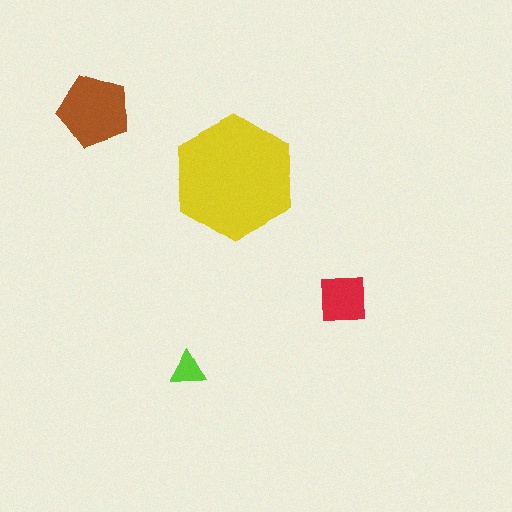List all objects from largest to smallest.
The yellow hexagon, the brown pentagon, the red square, the lime triangle.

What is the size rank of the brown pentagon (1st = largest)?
2nd.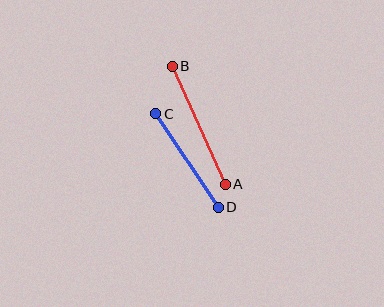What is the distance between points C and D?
The distance is approximately 113 pixels.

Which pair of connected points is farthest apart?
Points A and B are farthest apart.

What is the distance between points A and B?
The distance is approximately 129 pixels.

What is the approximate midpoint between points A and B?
The midpoint is at approximately (199, 125) pixels.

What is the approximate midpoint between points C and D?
The midpoint is at approximately (187, 160) pixels.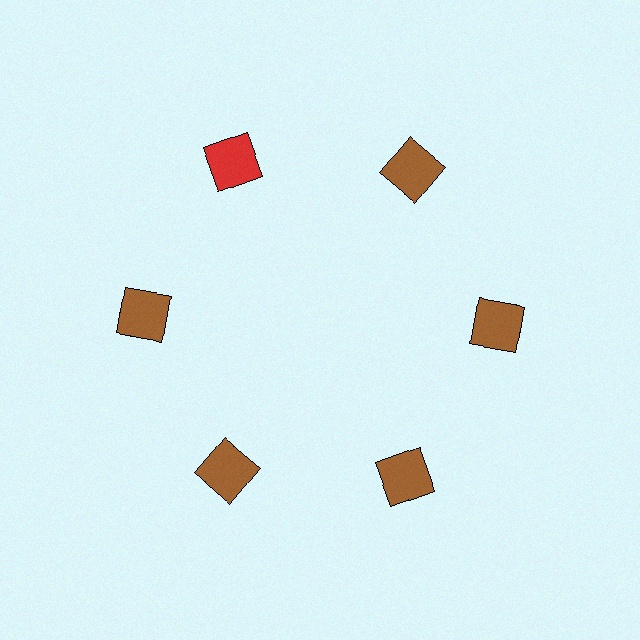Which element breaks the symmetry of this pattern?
The red square at roughly the 11 o'clock position breaks the symmetry. All other shapes are brown squares.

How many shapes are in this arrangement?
There are 6 shapes arranged in a ring pattern.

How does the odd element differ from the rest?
It has a different color: red instead of brown.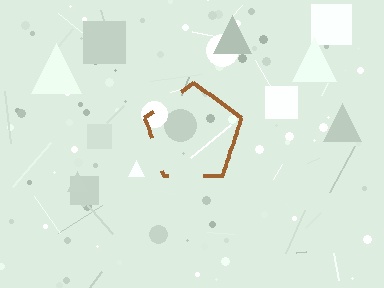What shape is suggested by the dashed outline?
The dashed outline suggests a pentagon.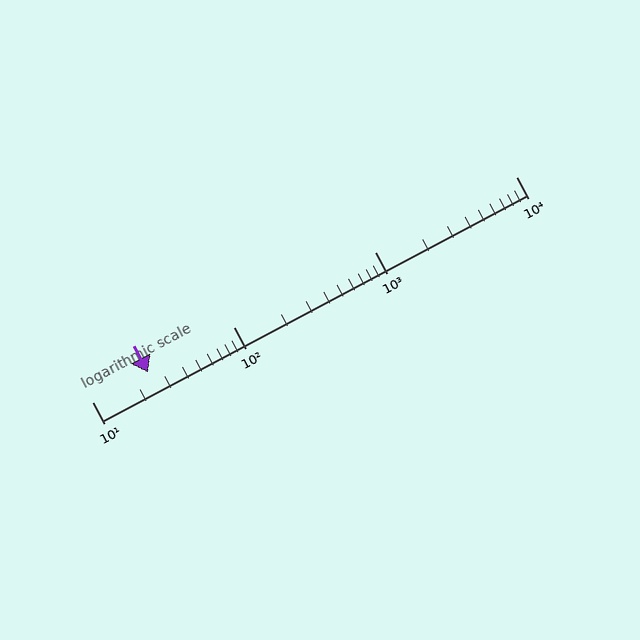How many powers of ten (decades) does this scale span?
The scale spans 3 decades, from 10 to 10000.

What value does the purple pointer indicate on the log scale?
The pointer indicates approximately 25.